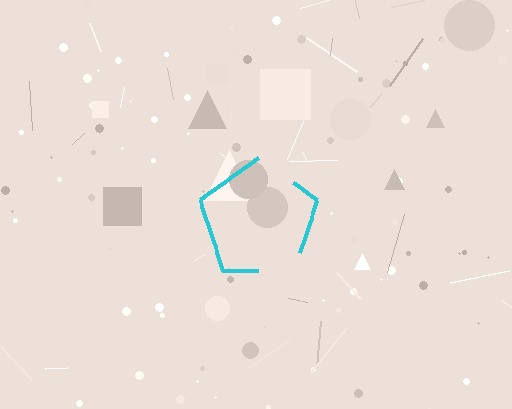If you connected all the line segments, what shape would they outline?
They would outline a pentagon.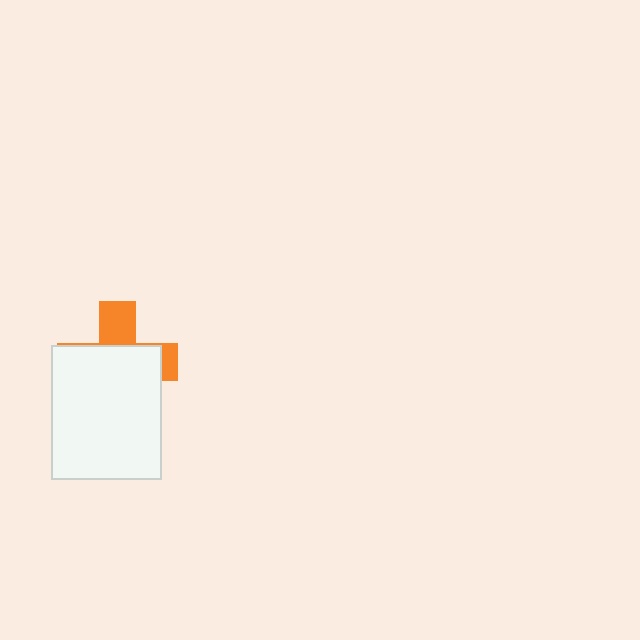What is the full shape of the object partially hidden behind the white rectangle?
The partially hidden object is an orange cross.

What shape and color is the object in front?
The object in front is a white rectangle.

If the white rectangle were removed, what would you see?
You would see the complete orange cross.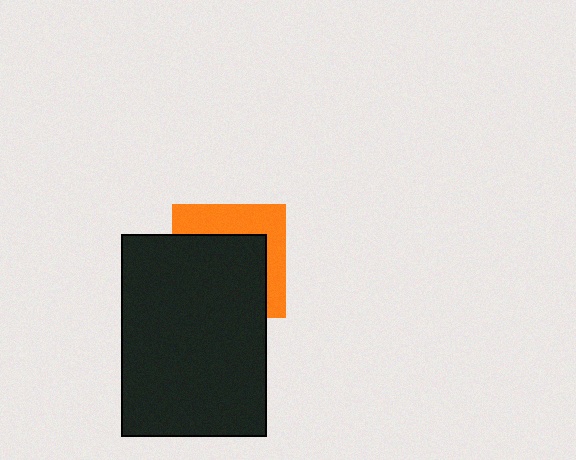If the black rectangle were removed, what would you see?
You would see the complete orange square.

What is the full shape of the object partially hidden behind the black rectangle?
The partially hidden object is an orange square.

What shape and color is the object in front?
The object in front is a black rectangle.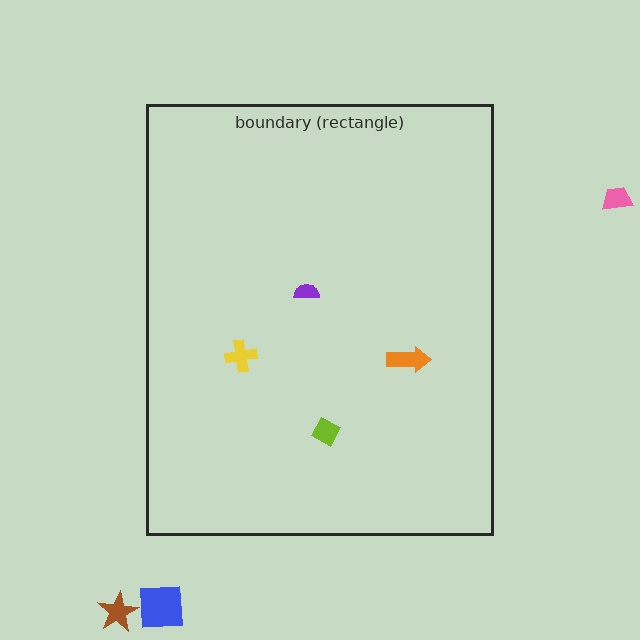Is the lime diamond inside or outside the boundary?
Inside.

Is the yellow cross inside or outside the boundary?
Inside.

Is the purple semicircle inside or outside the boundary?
Inside.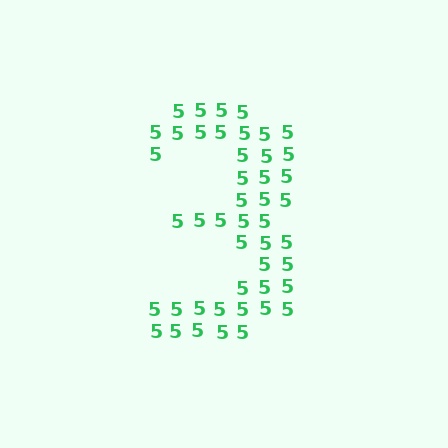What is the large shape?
The large shape is the digit 3.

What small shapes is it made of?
It is made of small digit 5's.